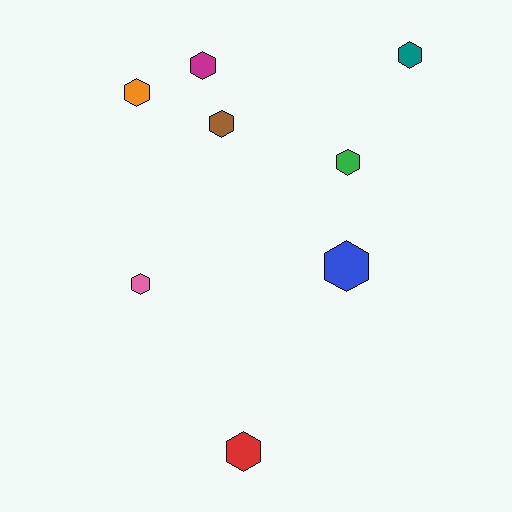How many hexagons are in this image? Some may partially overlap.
There are 8 hexagons.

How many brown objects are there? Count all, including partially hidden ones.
There is 1 brown object.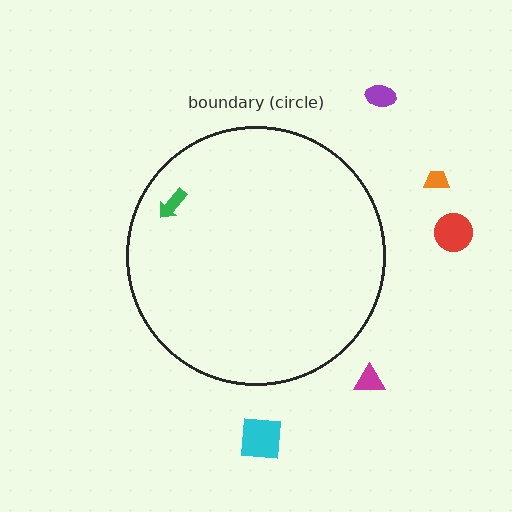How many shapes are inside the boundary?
1 inside, 5 outside.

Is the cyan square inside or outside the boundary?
Outside.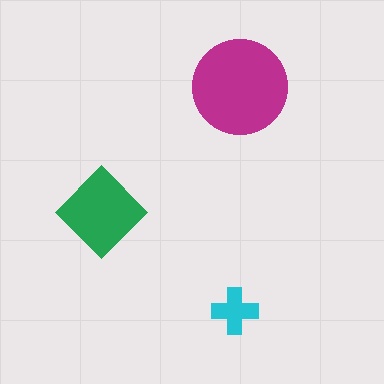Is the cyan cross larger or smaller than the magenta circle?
Smaller.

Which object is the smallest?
The cyan cross.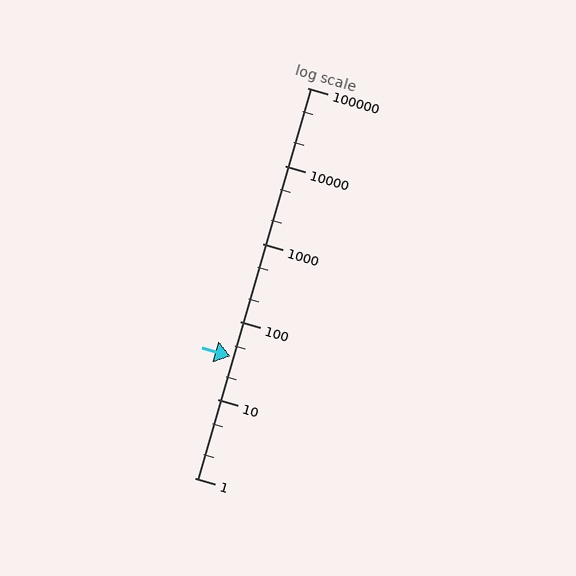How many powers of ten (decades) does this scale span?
The scale spans 5 decades, from 1 to 100000.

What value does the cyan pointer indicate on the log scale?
The pointer indicates approximately 36.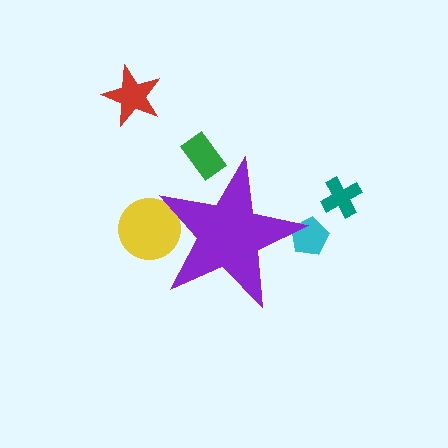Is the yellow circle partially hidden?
Yes, the yellow circle is partially hidden behind the purple star.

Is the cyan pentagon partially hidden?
Yes, the cyan pentagon is partially hidden behind the purple star.